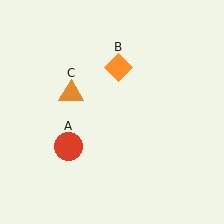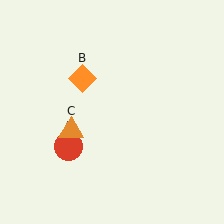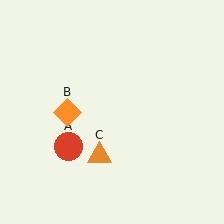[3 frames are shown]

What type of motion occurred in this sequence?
The orange diamond (object B), orange triangle (object C) rotated counterclockwise around the center of the scene.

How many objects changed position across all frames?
2 objects changed position: orange diamond (object B), orange triangle (object C).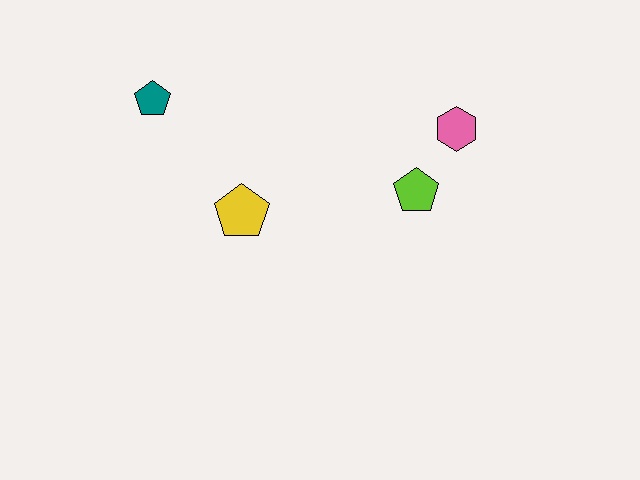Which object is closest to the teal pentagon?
The yellow pentagon is closest to the teal pentagon.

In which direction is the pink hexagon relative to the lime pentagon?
The pink hexagon is above the lime pentagon.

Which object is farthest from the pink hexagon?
The teal pentagon is farthest from the pink hexagon.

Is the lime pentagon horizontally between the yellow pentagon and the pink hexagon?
Yes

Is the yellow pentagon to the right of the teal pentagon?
Yes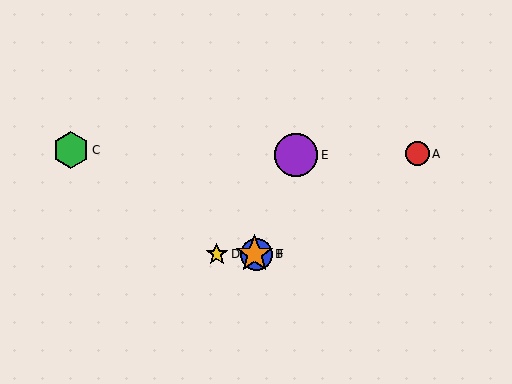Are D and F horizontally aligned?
Yes, both are at y≈254.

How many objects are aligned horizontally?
3 objects (B, D, F) are aligned horizontally.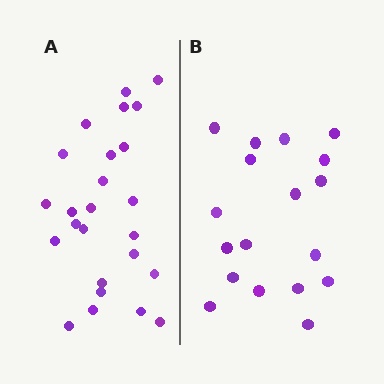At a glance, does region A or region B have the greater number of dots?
Region A (the left region) has more dots.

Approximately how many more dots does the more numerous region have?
Region A has roughly 8 or so more dots than region B.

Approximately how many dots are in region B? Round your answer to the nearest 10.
About 20 dots. (The exact count is 18, which rounds to 20.)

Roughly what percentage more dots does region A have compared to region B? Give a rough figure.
About 40% more.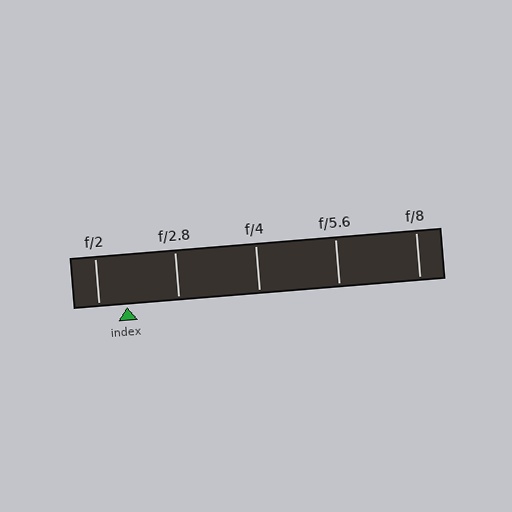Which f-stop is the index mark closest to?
The index mark is closest to f/2.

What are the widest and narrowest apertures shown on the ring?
The widest aperture shown is f/2 and the narrowest is f/8.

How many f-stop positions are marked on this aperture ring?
There are 5 f-stop positions marked.